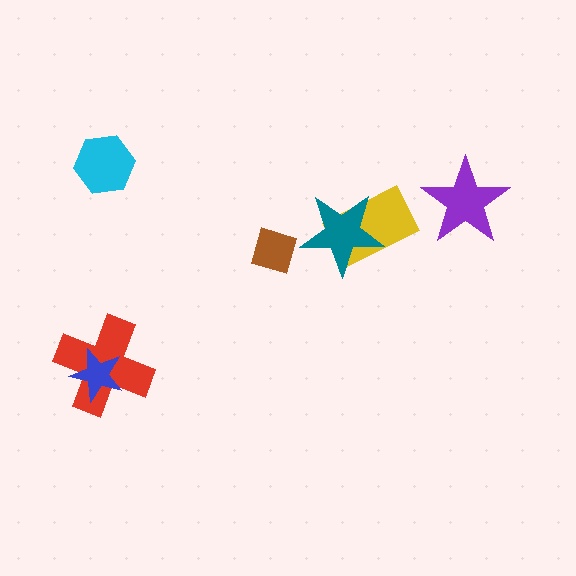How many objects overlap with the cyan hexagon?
0 objects overlap with the cyan hexagon.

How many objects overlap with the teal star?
1 object overlaps with the teal star.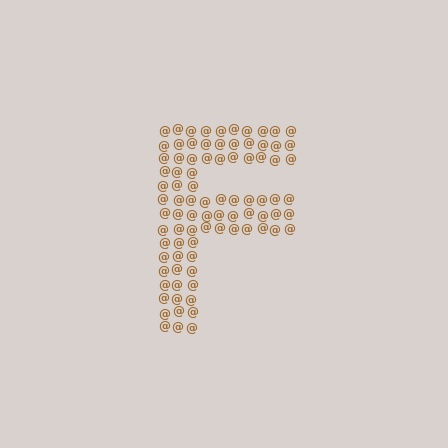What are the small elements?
The small elements are at signs.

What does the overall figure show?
The overall figure shows the letter F.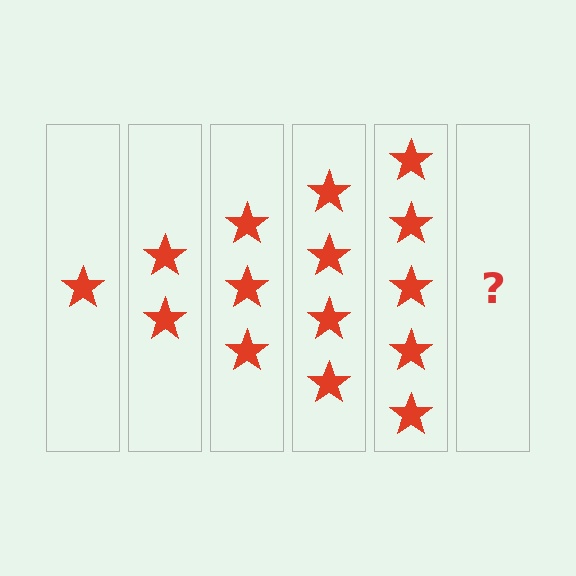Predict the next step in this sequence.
The next step is 6 stars.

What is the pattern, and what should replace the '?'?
The pattern is that each step adds one more star. The '?' should be 6 stars.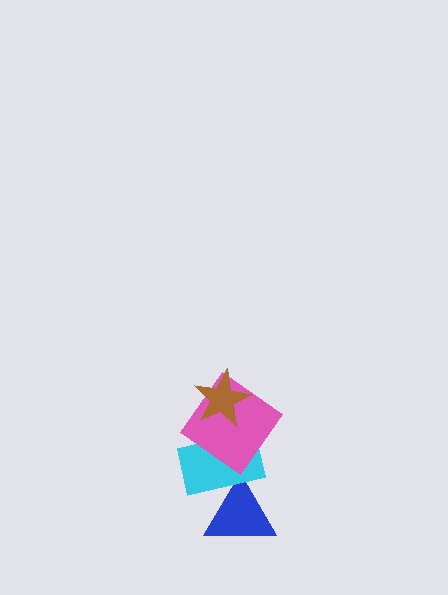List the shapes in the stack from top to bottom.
From top to bottom: the brown star, the pink diamond, the cyan rectangle, the blue triangle.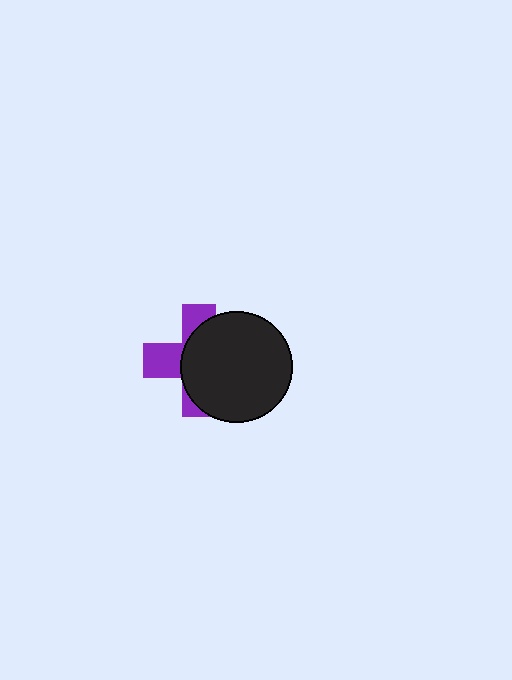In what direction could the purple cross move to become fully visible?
The purple cross could move left. That would shift it out from behind the black circle entirely.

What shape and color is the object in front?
The object in front is a black circle.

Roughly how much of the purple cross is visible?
A small part of it is visible (roughly 38%).